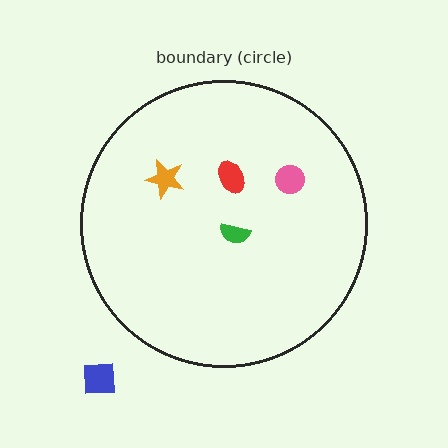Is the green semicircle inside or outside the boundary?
Inside.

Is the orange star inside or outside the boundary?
Inside.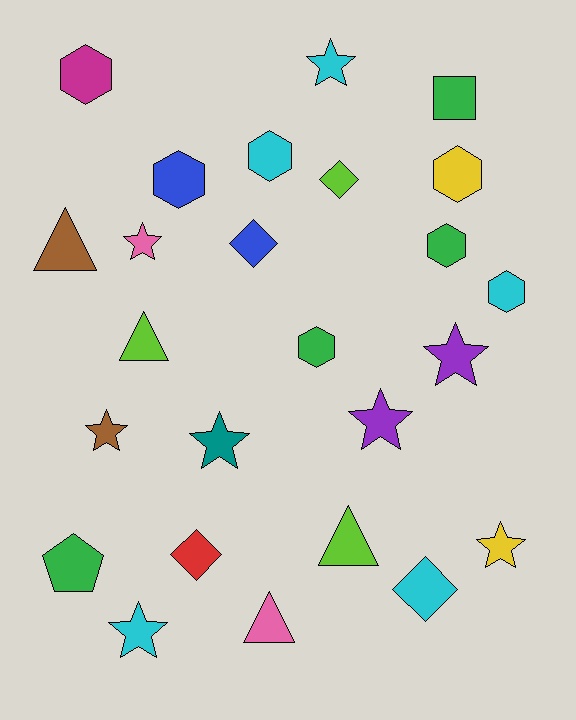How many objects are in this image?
There are 25 objects.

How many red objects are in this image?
There is 1 red object.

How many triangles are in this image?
There are 4 triangles.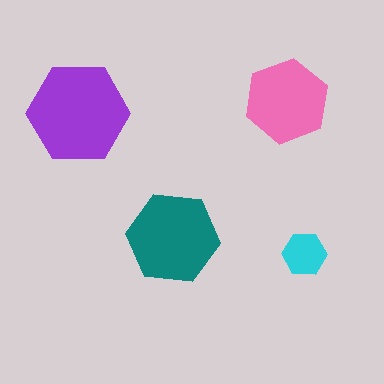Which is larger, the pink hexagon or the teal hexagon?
The teal one.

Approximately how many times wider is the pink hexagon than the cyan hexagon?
About 2 times wider.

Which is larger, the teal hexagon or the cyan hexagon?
The teal one.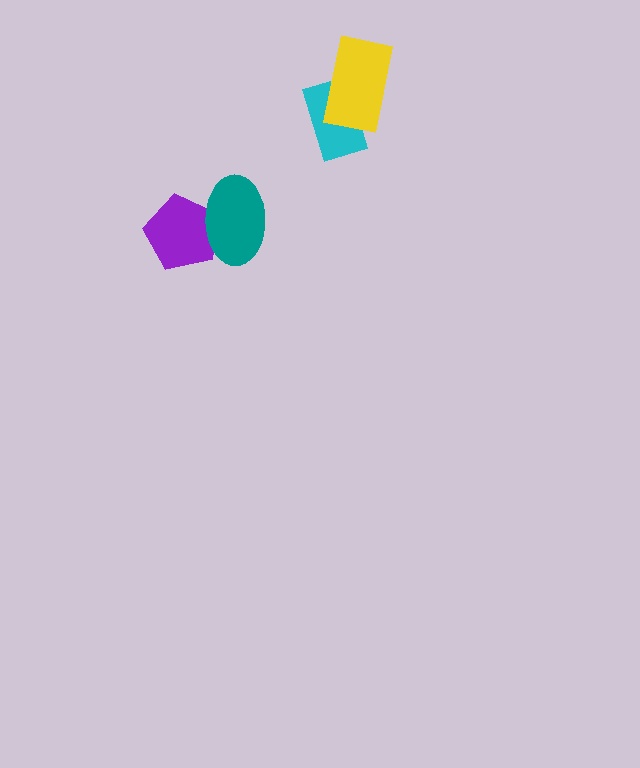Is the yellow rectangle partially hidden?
No, no other shape covers it.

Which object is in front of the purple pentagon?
The teal ellipse is in front of the purple pentagon.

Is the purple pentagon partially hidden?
Yes, it is partially covered by another shape.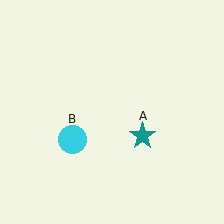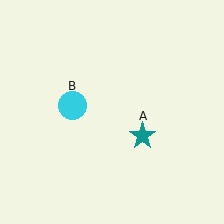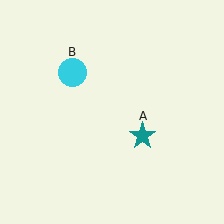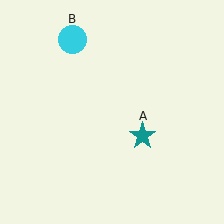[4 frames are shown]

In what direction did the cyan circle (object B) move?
The cyan circle (object B) moved up.